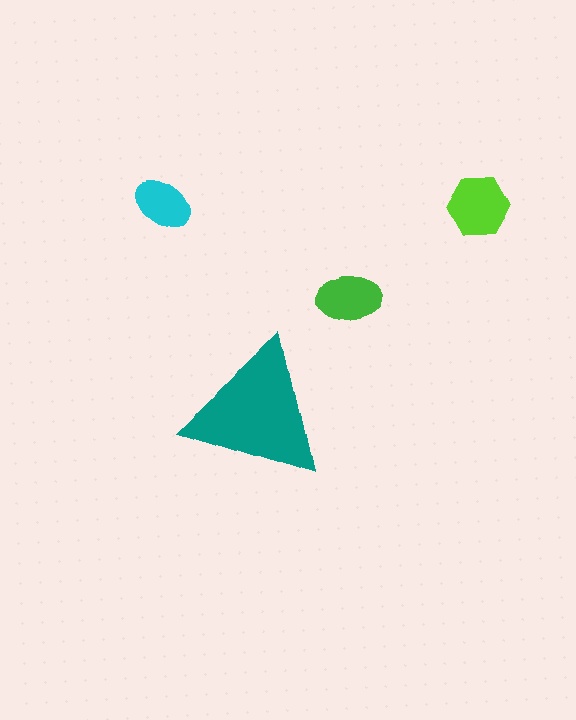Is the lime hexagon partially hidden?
No, the lime hexagon is fully visible.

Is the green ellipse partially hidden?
No, the green ellipse is fully visible.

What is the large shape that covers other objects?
A teal triangle.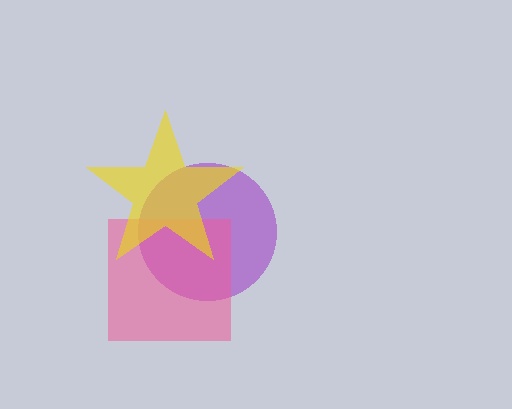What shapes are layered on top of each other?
The layered shapes are: a purple circle, a pink square, a yellow star.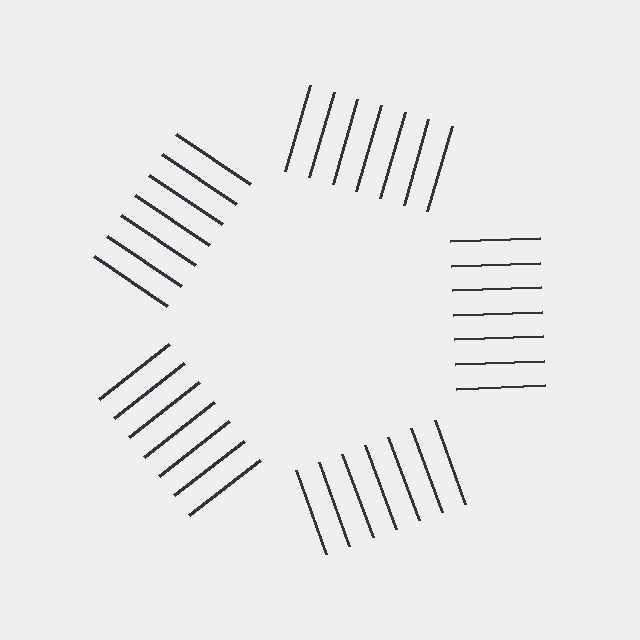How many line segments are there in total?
35 — 7 along each of the 5 edges.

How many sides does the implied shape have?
5 sides — the line-ends trace a pentagon.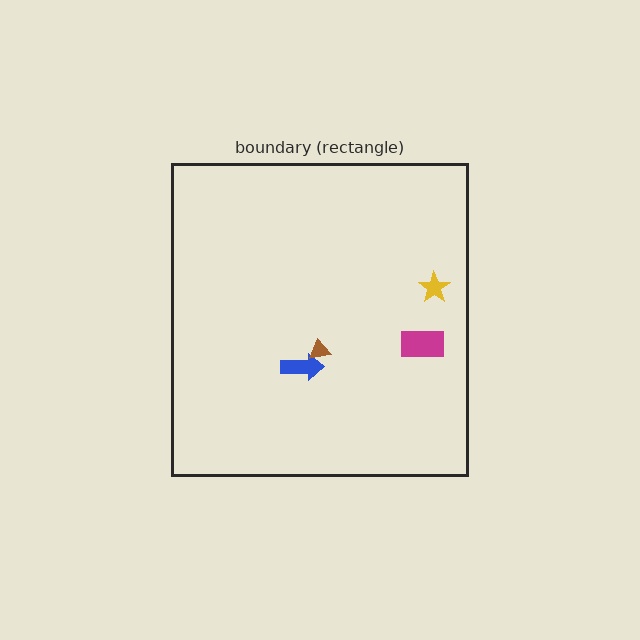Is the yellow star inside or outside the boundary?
Inside.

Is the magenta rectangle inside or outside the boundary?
Inside.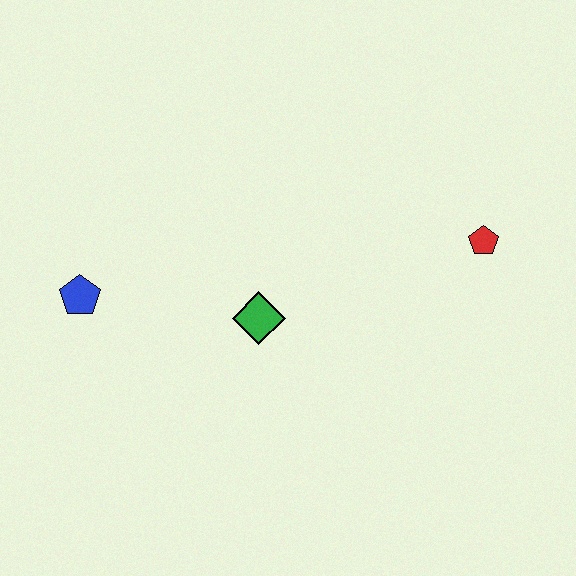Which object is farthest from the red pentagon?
The blue pentagon is farthest from the red pentagon.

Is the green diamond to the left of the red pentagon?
Yes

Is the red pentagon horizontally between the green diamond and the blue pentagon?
No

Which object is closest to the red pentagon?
The green diamond is closest to the red pentagon.